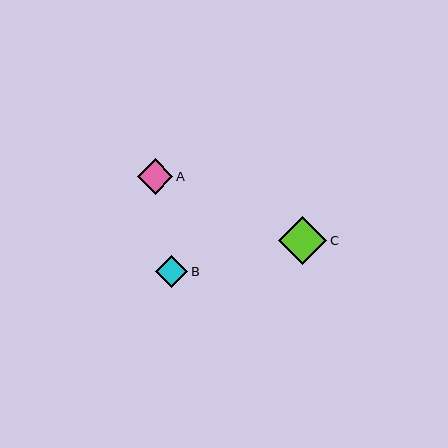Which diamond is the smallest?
Diamond B is the smallest with a size of approximately 32 pixels.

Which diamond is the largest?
Diamond C is the largest with a size of approximately 49 pixels.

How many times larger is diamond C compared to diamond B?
Diamond C is approximately 1.5 times the size of diamond B.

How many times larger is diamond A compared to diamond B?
Diamond A is approximately 1.1 times the size of diamond B.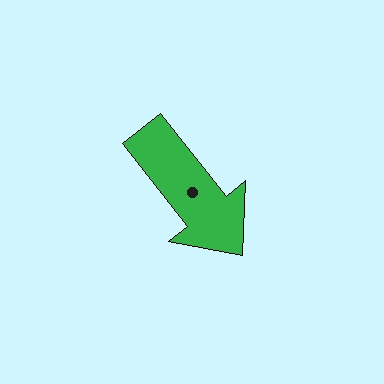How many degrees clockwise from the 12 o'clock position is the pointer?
Approximately 142 degrees.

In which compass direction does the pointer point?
Southeast.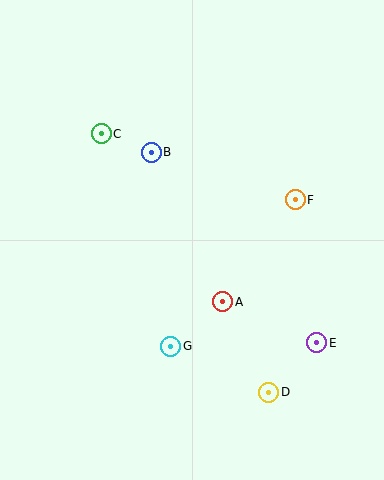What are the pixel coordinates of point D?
Point D is at (269, 392).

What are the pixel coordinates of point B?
Point B is at (151, 152).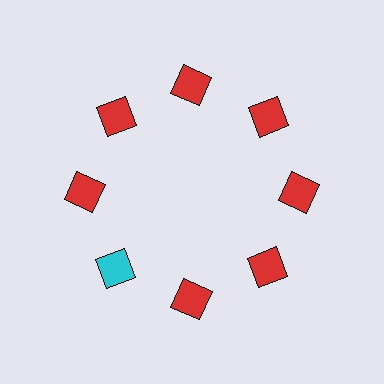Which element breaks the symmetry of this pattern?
The cyan square at roughly the 8 o'clock position breaks the symmetry. All other shapes are red squares.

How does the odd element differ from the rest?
It has a different color: cyan instead of red.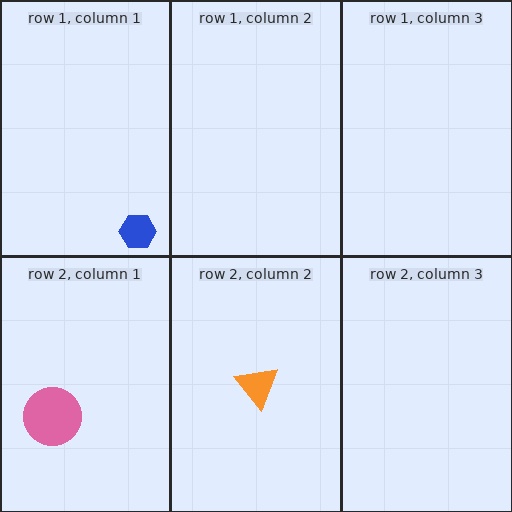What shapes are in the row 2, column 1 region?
The pink circle.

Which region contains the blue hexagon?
The row 1, column 1 region.